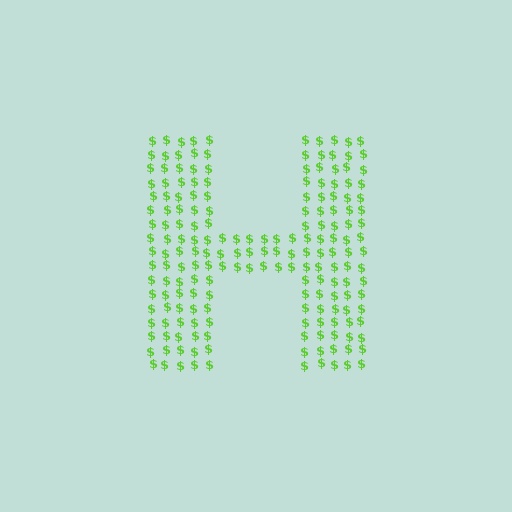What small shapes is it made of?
It is made of small dollar signs.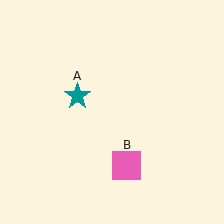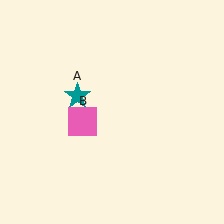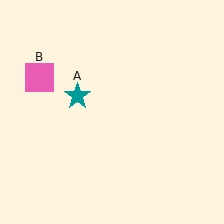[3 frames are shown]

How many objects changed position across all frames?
1 object changed position: pink square (object B).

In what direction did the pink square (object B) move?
The pink square (object B) moved up and to the left.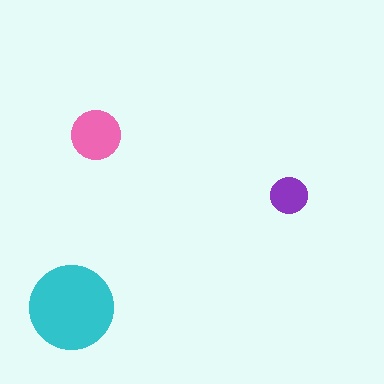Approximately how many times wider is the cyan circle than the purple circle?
About 2.5 times wider.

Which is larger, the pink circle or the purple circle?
The pink one.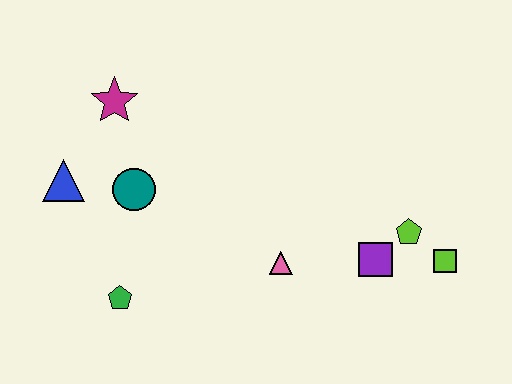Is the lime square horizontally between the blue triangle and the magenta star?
No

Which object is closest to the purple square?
The lime pentagon is closest to the purple square.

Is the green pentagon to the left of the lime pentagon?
Yes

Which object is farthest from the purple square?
The blue triangle is farthest from the purple square.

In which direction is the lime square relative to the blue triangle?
The lime square is to the right of the blue triangle.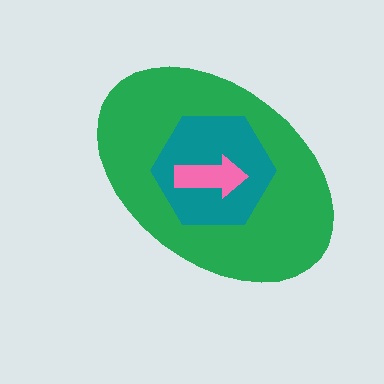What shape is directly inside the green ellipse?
The teal hexagon.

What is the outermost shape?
The green ellipse.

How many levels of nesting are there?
3.